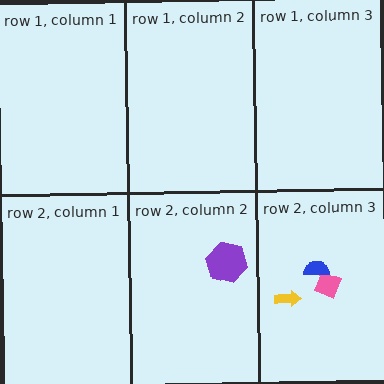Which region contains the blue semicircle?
The row 2, column 3 region.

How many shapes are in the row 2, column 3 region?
3.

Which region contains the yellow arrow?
The row 2, column 3 region.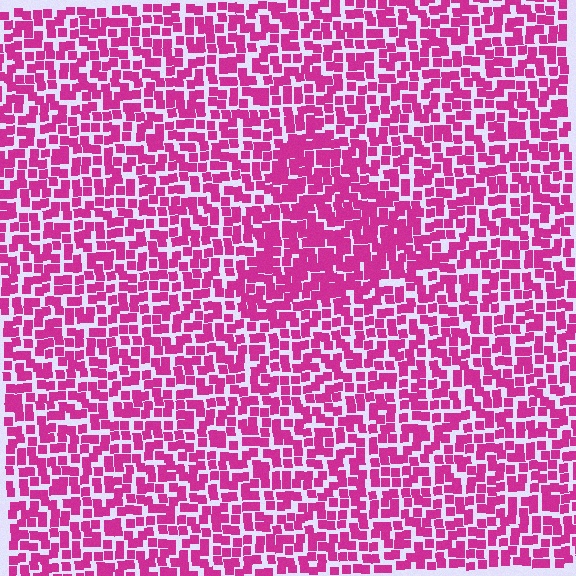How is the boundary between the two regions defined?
The boundary is defined by a change in element density (approximately 1.5x ratio). All elements are the same color, size, and shape.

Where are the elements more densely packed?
The elements are more densely packed inside the triangle boundary.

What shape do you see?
I see a triangle.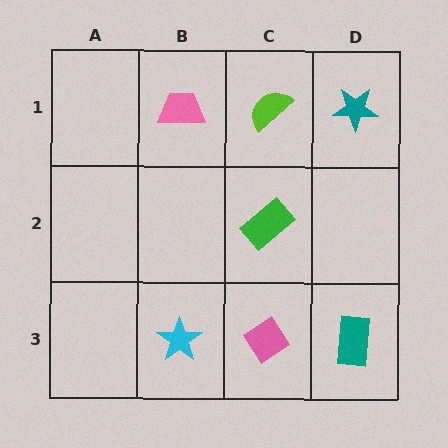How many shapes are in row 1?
3 shapes.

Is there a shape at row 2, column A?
No, that cell is empty.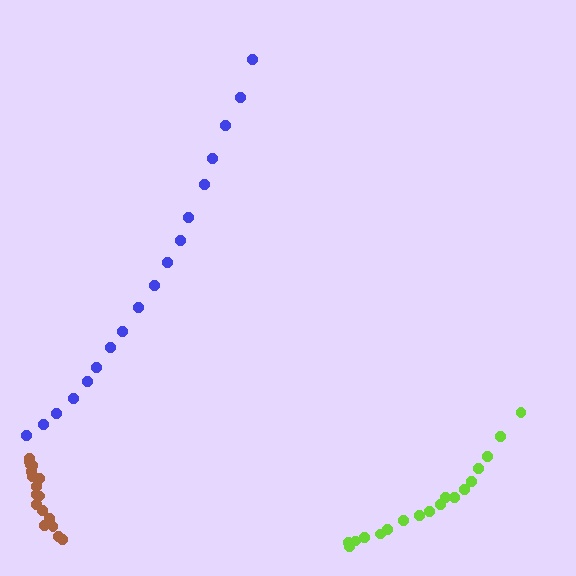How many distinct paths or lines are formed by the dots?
There are 3 distinct paths.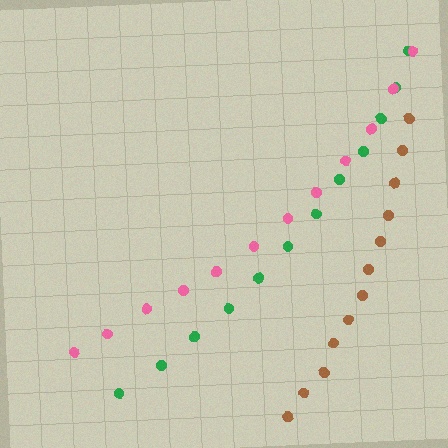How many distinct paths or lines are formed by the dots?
There are 3 distinct paths.